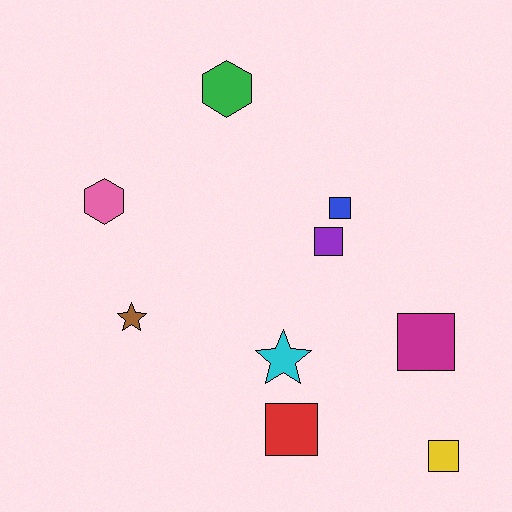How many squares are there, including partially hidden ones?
There are 5 squares.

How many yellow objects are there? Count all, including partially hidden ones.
There is 1 yellow object.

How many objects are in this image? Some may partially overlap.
There are 9 objects.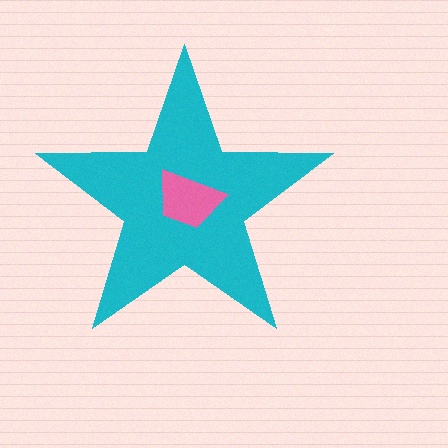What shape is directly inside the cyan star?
The pink trapezoid.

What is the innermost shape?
The pink trapezoid.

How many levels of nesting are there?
2.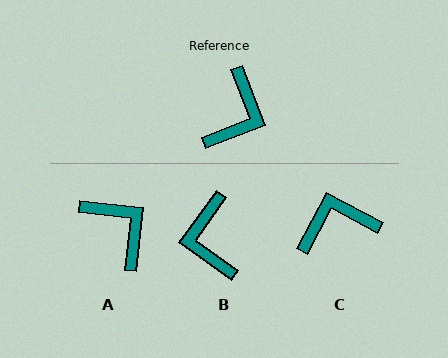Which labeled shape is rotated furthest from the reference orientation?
B, about 147 degrees away.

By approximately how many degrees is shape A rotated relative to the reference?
Approximately 62 degrees counter-clockwise.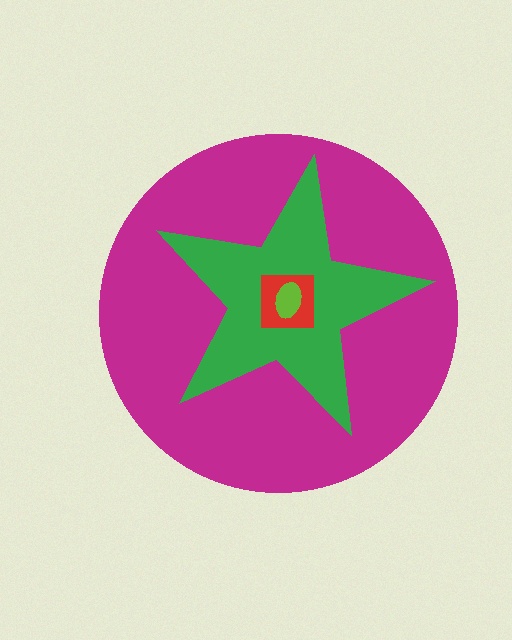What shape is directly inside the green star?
The red square.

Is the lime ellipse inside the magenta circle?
Yes.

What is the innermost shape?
The lime ellipse.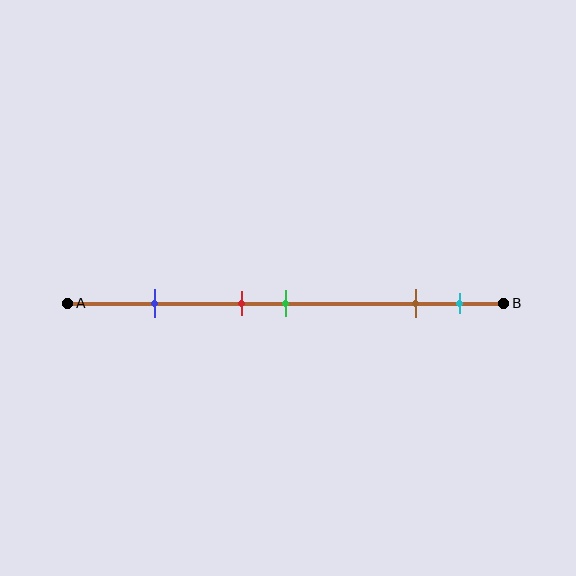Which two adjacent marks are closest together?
The red and green marks are the closest adjacent pair.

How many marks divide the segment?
There are 5 marks dividing the segment.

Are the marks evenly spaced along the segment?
No, the marks are not evenly spaced.